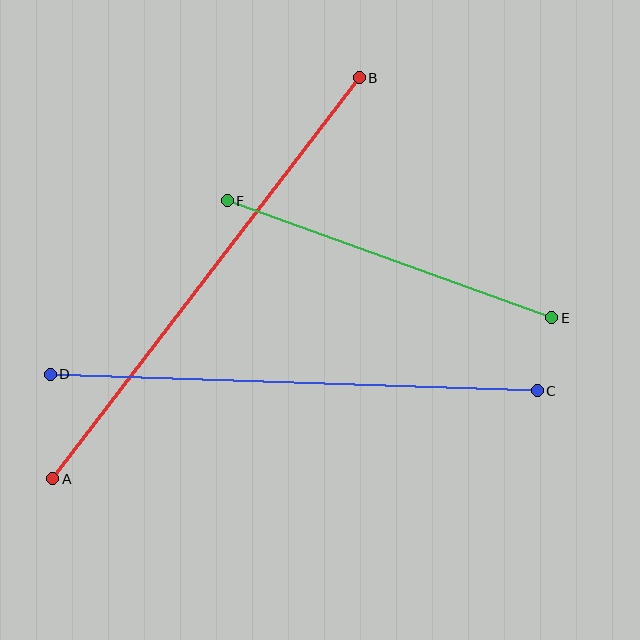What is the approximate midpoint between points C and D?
The midpoint is at approximately (294, 382) pixels.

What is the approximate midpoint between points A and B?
The midpoint is at approximately (206, 278) pixels.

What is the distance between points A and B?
The distance is approximately 505 pixels.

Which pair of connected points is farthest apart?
Points A and B are farthest apart.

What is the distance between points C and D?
The distance is approximately 487 pixels.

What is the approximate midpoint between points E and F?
The midpoint is at approximately (389, 259) pixels.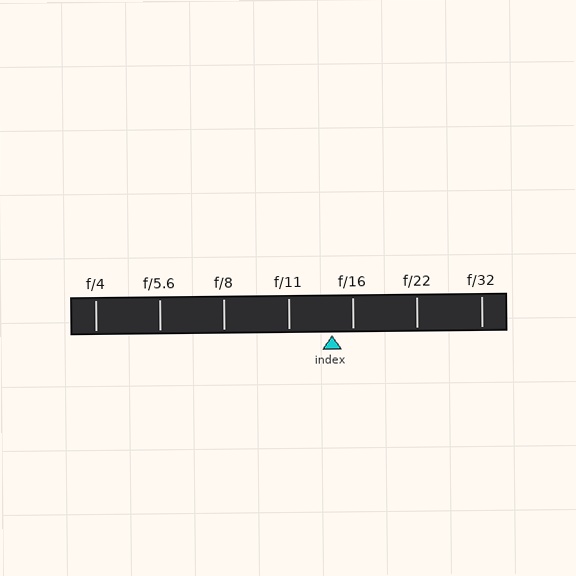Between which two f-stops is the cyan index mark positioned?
The index mark is between f/11 and f/16.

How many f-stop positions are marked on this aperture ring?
There are 7 f-stop positions marked.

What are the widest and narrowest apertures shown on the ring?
The widest aperture shown is f/4 and the narrowest is f/32.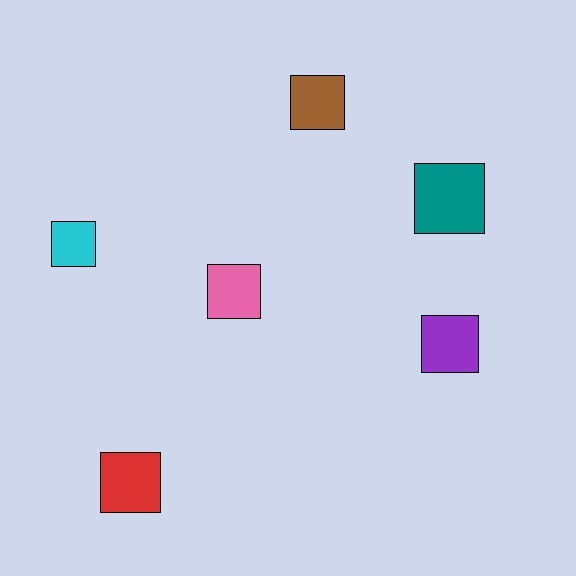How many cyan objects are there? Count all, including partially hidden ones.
There is 1 cyan object.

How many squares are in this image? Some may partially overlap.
There are 6 squares.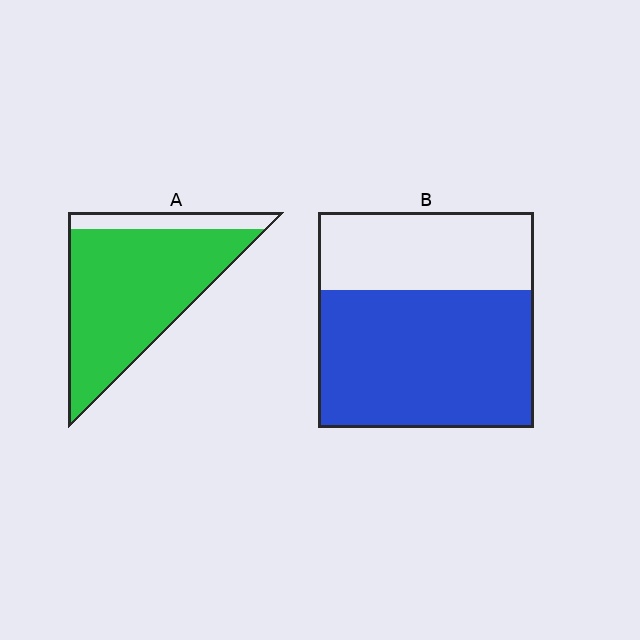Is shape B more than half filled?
Yes.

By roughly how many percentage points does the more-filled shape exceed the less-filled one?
By roughly 20 percentage points (A over B).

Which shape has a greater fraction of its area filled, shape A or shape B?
Shape A.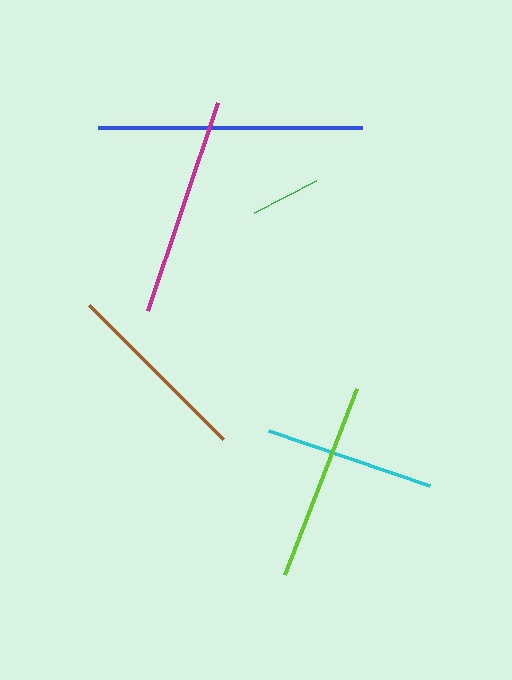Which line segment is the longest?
The blue line is the longest at approximately 264 pixels.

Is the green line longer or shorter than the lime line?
The lime line is longer than the green line.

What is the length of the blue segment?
The blue segment is approximately 264 pixels long.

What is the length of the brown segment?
The brown segment is approximately 190 pixels long.